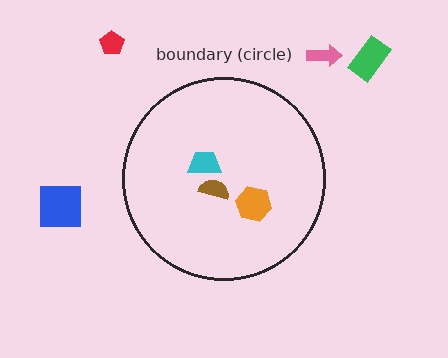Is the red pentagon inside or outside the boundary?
Outside.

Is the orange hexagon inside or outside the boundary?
Inside.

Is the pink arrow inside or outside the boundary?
Outside.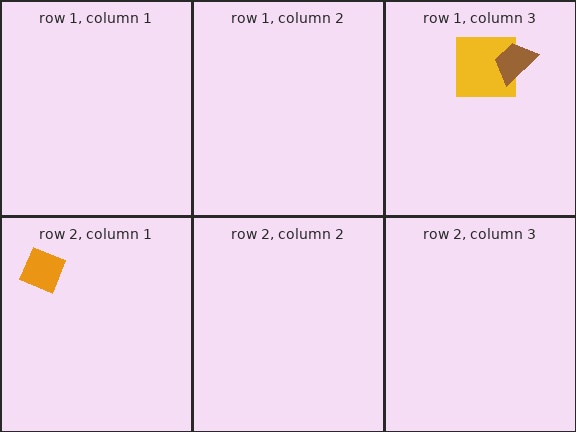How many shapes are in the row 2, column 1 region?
1.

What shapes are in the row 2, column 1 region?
The orange diamond.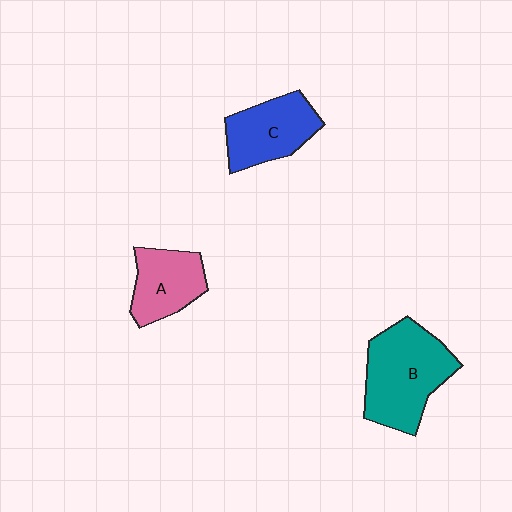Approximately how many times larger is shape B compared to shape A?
Approximately 1.6 times.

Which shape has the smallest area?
Shape A (pink).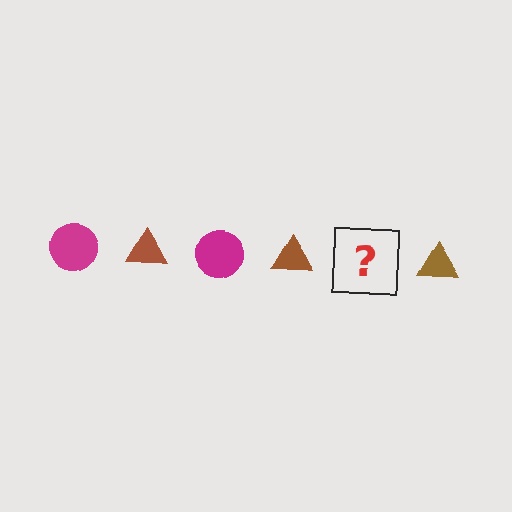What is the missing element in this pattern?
The missing element is a magenta circle.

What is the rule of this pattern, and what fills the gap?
The rule is that the pattern alternates between magenta circle and brown triangle. The gap should be filled with a magenta circle.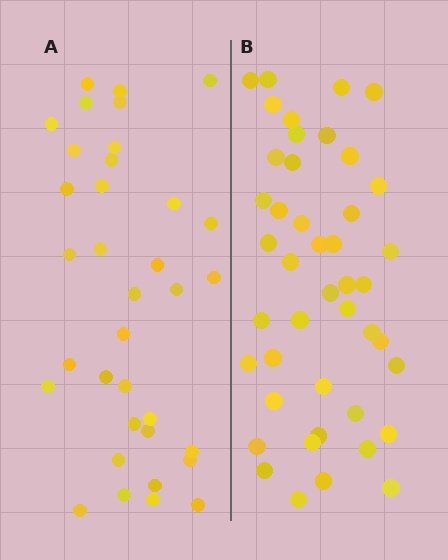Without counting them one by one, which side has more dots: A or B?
Region B (the right region) has more dots.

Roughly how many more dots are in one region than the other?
Region B has roughly 8 or so more dots than region A.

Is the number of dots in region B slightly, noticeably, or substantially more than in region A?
Region B has noticeably more, but not dramatically so. The ratio is roughly 1.3 to 1.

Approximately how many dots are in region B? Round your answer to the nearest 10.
About 40 dots. (The exact count is 44, which rounds to 40.)